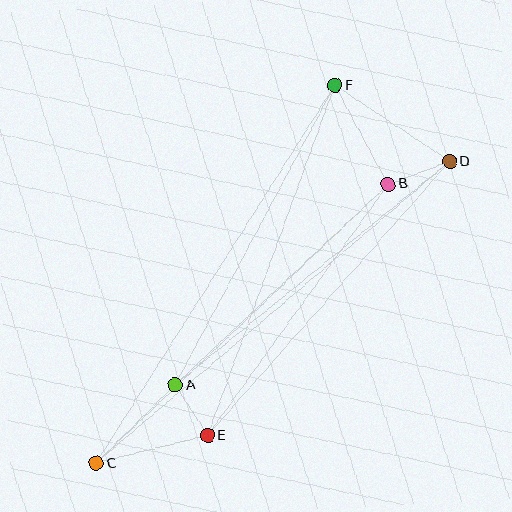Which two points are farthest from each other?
Points C and D are farthest from each other.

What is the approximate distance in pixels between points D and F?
The distance between D and F is approximately 138 pixels.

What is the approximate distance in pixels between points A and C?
The distance between A and C is approximately 111 pixels.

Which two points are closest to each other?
Points A and E are closest to each other.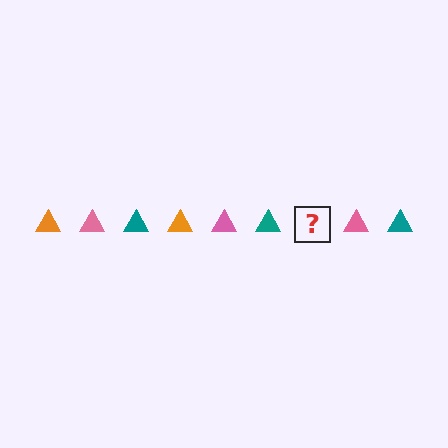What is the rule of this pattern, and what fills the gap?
The rule is that the pattern cycles through orange, pink, teal triangles. The gap should be filled with an orange triangle.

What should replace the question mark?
The question mark should be replaced with an orange triangle.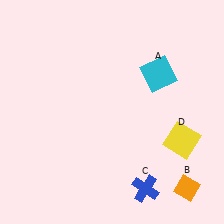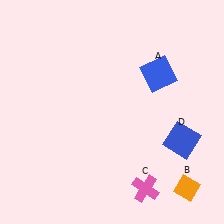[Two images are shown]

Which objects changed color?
A changed from cyan to blue. C changed from blue to pink. D changed from yellow to blue.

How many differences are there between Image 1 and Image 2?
There are 3 differences between the two images.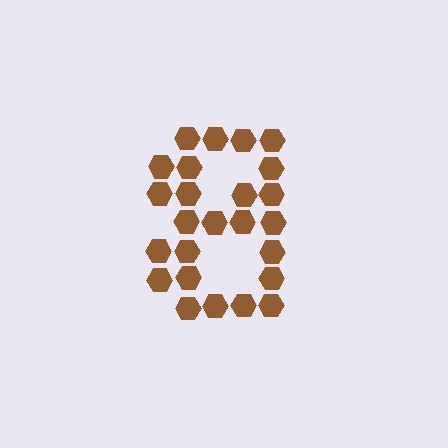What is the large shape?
The large shape is the digit 8.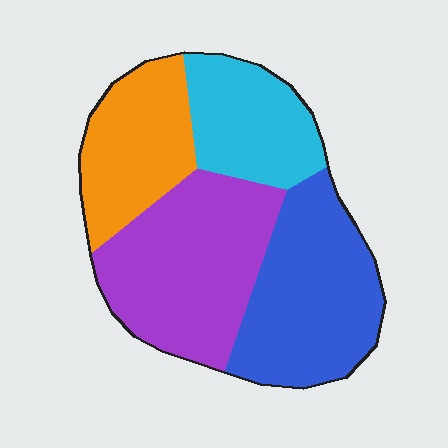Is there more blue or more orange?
Blue.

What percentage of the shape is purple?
Purple takes up about one third (1/3) of the shape.